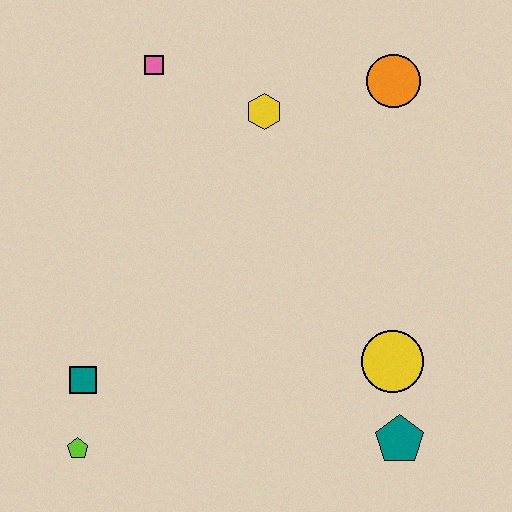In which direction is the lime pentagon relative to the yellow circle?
The lime pentagon is to the left of the yellow circle.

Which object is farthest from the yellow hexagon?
The lime pentagon is farthest from the yellow hexagon.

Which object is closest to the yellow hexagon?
The pink square is closest to the yellow hexagon.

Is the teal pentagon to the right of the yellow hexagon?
Yes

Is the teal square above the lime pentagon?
Yes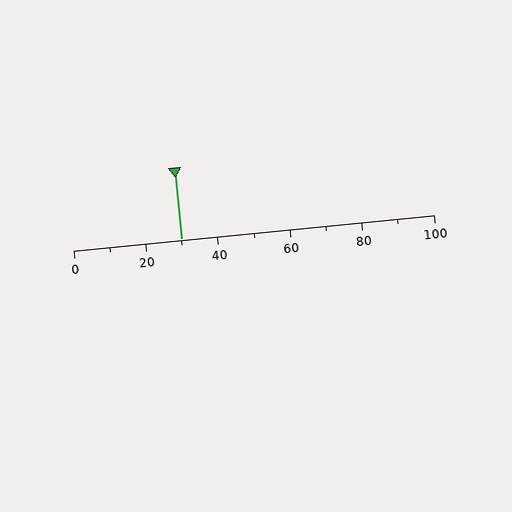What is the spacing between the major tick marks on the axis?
The major ticks are spaced 20 apart.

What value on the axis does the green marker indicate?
The marker indicates approximately 30.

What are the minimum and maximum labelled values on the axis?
The axis runs from 0 to 100.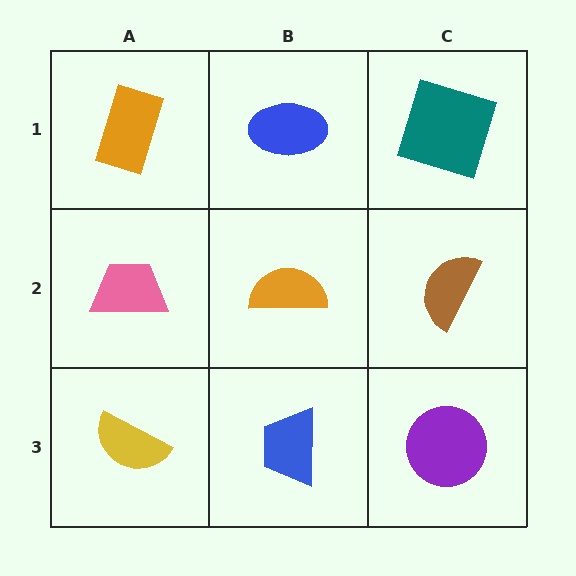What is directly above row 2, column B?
A blue ellipse.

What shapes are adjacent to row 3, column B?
An orange semicircle (row 2, column B), a yellow semicircle (row 3, column A), a purple circle (row 3, column C).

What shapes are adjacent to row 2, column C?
A teal square (row 1, column C), a purple circle (row 3, column C), an orange semicircle (row 2, column B).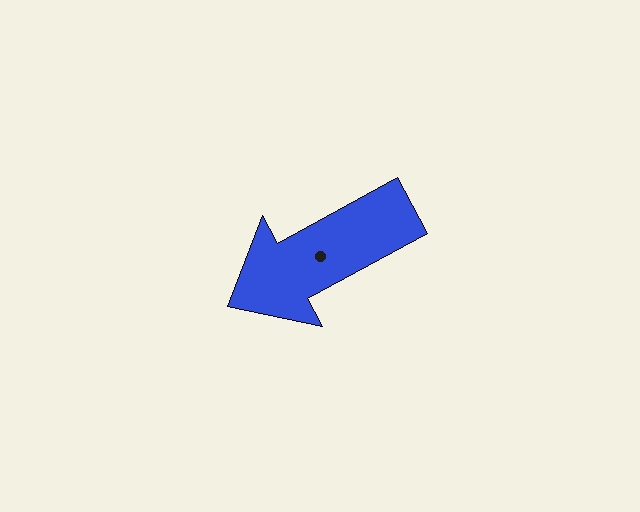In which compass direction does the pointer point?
Southwest.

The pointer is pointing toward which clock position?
Roughly 8 o'clock.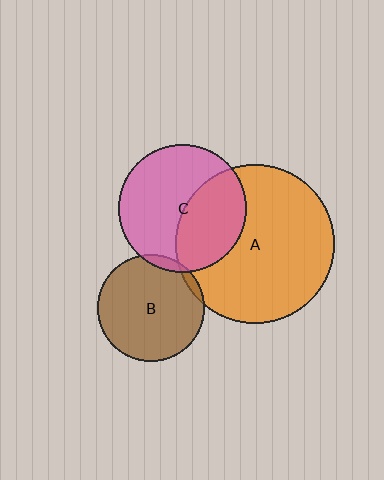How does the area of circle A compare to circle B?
Approximately 2.2 times.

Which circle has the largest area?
Circle A (orange).